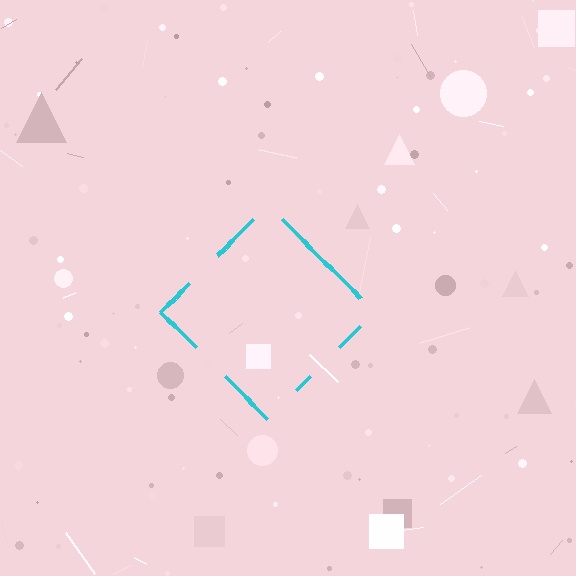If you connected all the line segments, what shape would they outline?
They would outline a diamond.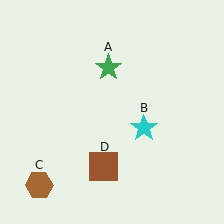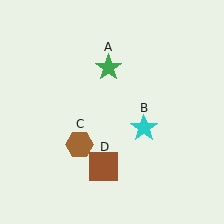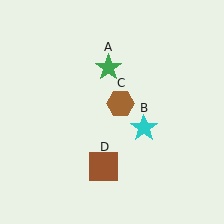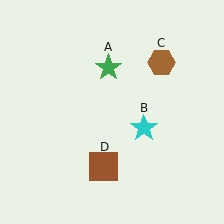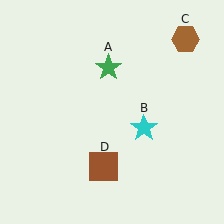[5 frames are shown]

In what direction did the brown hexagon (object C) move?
The brown hexagon (object C) moved up and to the right.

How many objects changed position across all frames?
1 object changed position: brown hexagon (object C).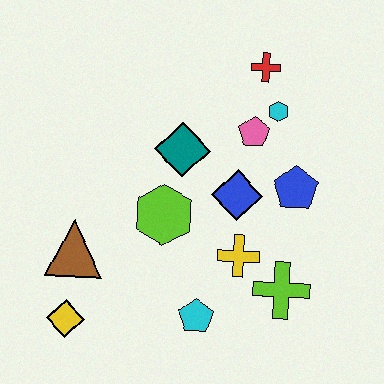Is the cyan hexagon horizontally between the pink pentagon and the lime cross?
Yes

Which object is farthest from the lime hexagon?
The red cross is farthest from the lime hexagon.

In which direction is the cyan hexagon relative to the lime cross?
The cyan hexagon is above the lime cross.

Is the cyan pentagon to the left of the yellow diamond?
No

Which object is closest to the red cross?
The cyan hexagon is closest to the red cross.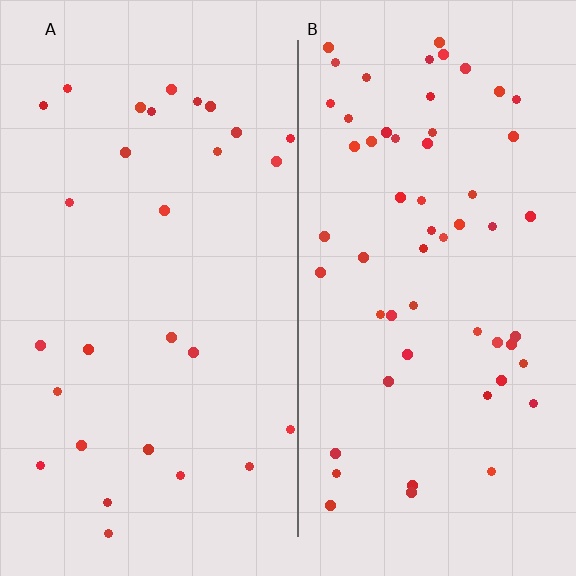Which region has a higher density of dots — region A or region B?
B (the right).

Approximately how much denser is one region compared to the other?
Approximately 2.0× — region B over region A.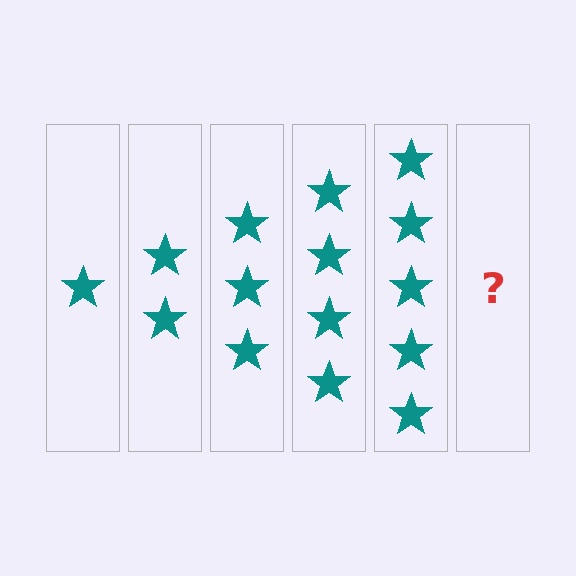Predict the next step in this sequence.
The next step is 6 stars.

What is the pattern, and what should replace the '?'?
The pattern is that each step adds one more star. The '?' should be 6 stars.